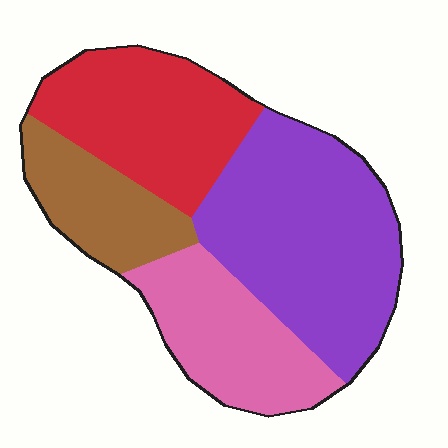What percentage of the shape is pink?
Pink takes up between a sixth and a third of the shape.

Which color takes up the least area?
Brown, at roughly 15%.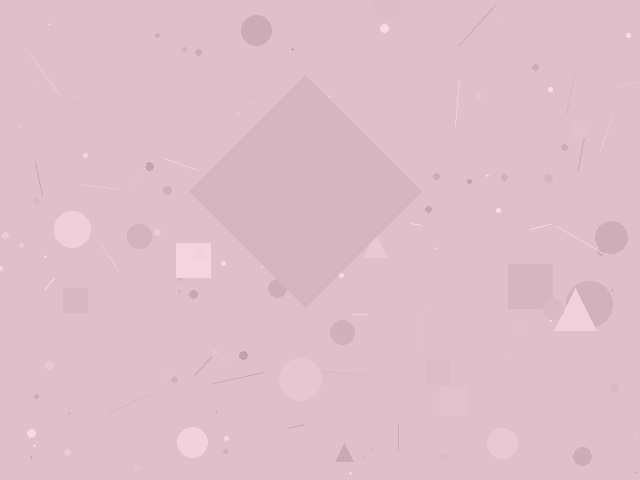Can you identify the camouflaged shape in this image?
The camouflaged shape is a diamond.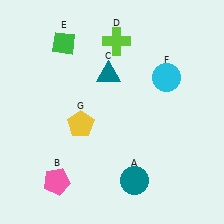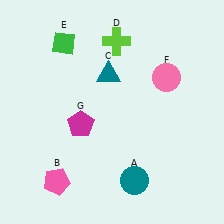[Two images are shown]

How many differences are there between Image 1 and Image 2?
There are 2 differences between the two images.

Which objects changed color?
F changed from cyan to pink. G changed from yellow to magenta.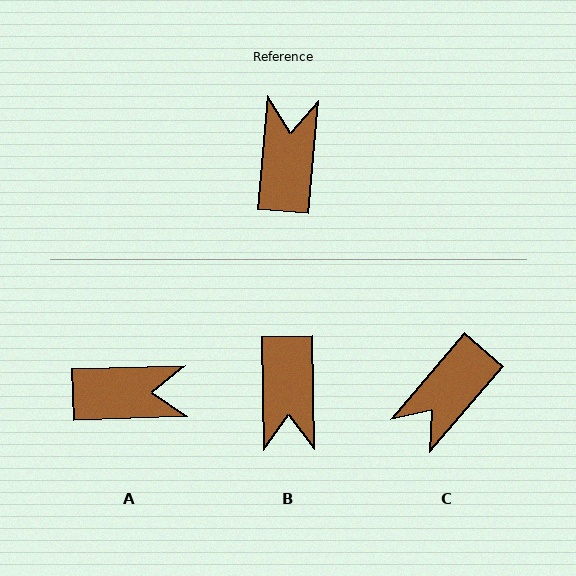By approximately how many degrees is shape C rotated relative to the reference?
Approximately 145 degrees counter-clockwise.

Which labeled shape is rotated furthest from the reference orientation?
B, about 174 degrees away.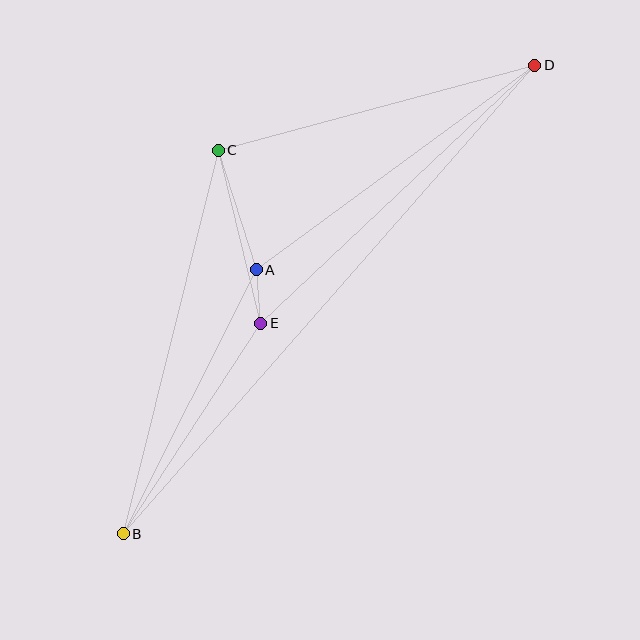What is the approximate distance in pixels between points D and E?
The distance between D and E is approximately 377 pixels.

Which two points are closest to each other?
Points A and E are closest to each other.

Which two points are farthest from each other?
Points B and D are farthest from each other.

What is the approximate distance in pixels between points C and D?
The distance between C and D is approximately 328 pixels.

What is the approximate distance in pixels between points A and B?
The distance between A and B is approximately 296 pixels.